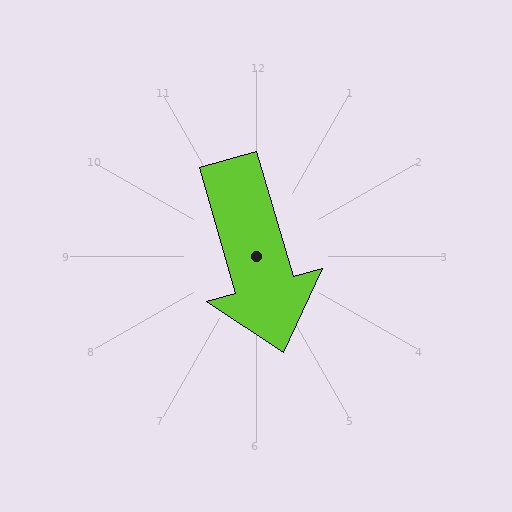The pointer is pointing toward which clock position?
Roughly 5 o'clock.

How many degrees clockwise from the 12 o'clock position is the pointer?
Approximately 164 degrees.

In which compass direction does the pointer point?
South.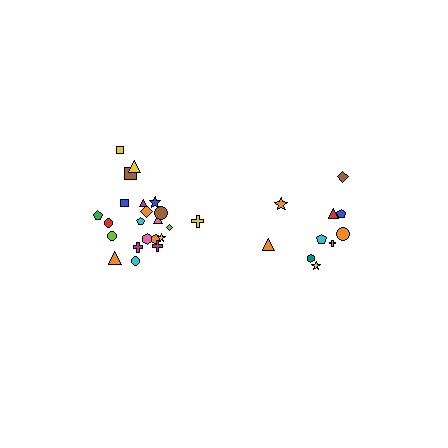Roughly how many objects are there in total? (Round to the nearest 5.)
Roughly 30 objects in total.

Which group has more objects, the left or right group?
The left group.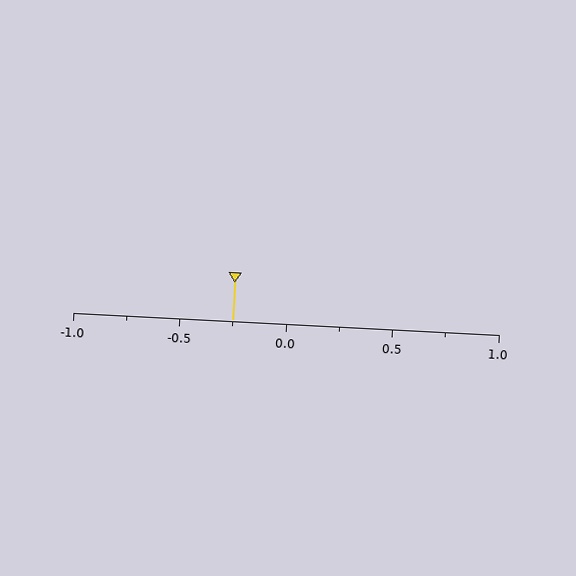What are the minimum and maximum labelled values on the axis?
The axis runs from -1.0 to 1.0.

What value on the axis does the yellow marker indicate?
The marker indicates approximately -0.25.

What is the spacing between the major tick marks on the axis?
The major ticks are spaced 0.5 apart.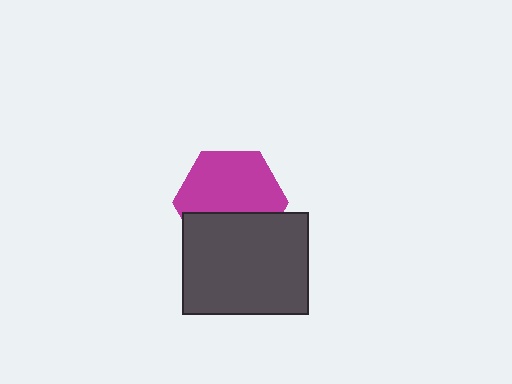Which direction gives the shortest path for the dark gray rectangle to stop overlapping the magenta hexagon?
Moving down gives the shortest separation.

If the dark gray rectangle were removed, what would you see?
You would see the complete magenta hexagon.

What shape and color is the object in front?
The object in front is a dark gray rectangle.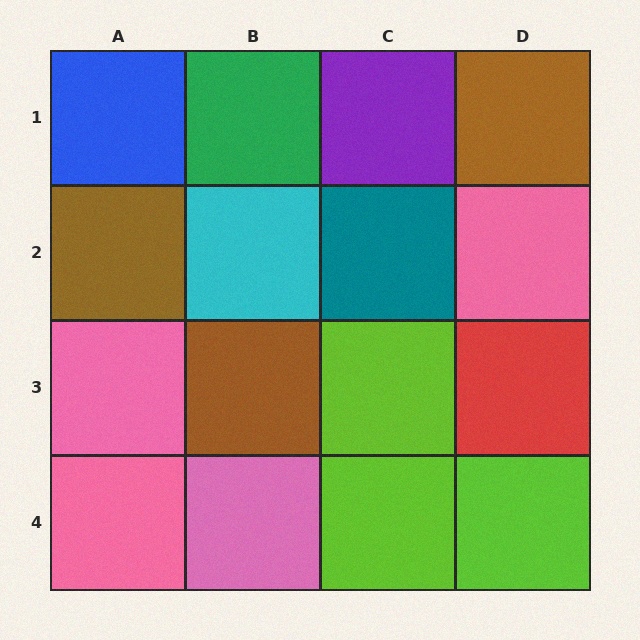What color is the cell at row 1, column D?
Brown.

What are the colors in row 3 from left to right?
Pink, brown, lime, red.